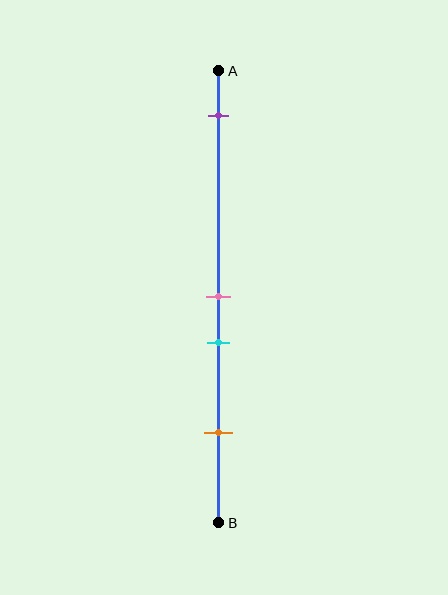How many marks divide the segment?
There are 4 marks dividing the segment.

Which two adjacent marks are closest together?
The pink and cyan marks are the closest adjacent pair.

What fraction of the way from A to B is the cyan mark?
The cyan mark is approximately 60% (0.6) of the way from A to B.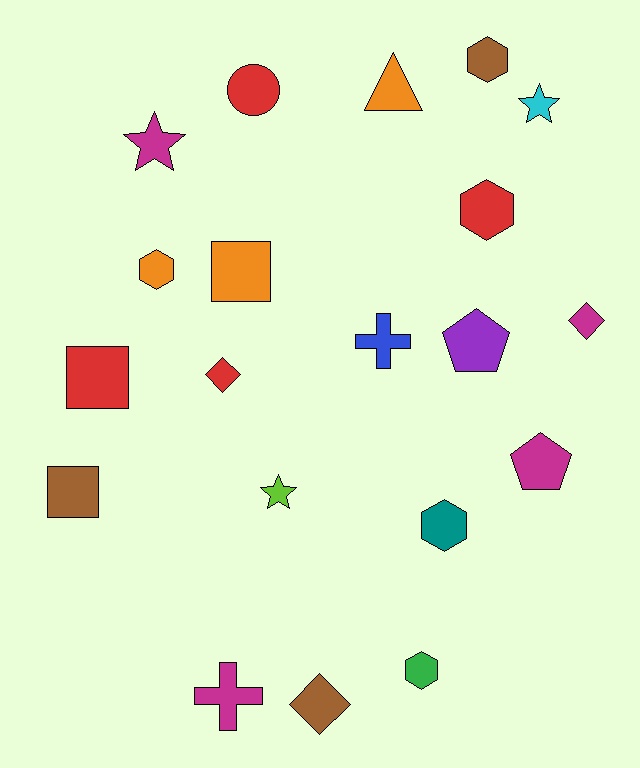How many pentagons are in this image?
There are 2 pentagons.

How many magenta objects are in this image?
There are 4 magenta objects.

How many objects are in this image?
There are 20 objects.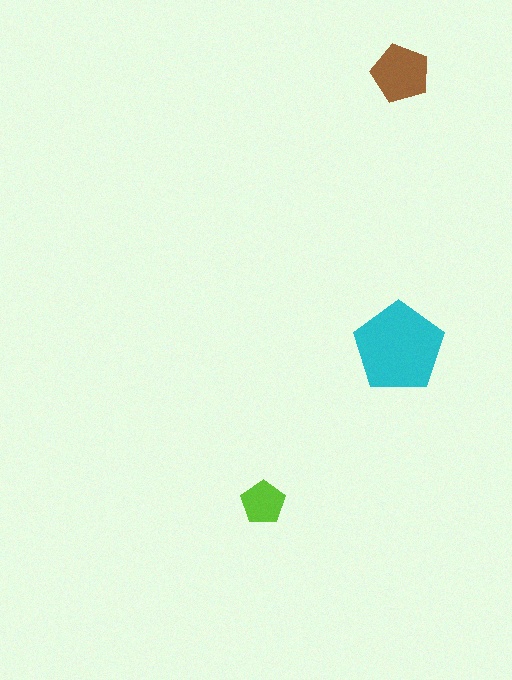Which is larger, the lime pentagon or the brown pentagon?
The brown one.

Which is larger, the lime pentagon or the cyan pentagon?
The cyan one.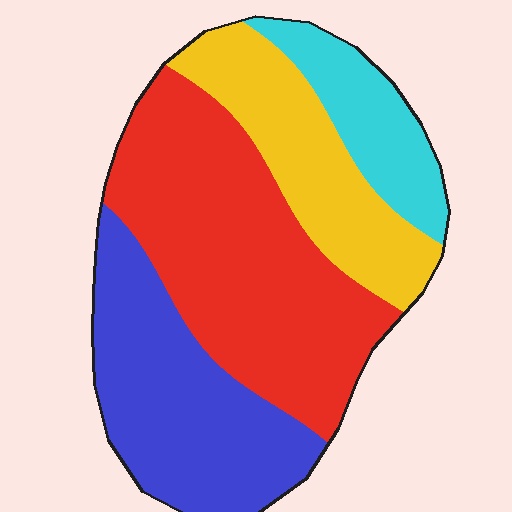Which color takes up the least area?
Cyan, at roughly 10%.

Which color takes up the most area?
Red, at roughly 40%.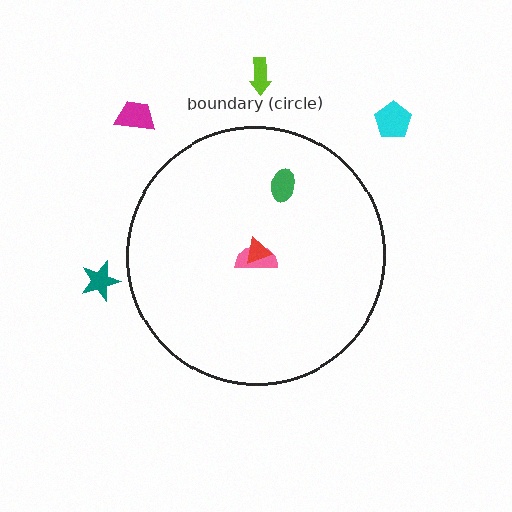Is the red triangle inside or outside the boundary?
Inside.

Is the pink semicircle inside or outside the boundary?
Inside.